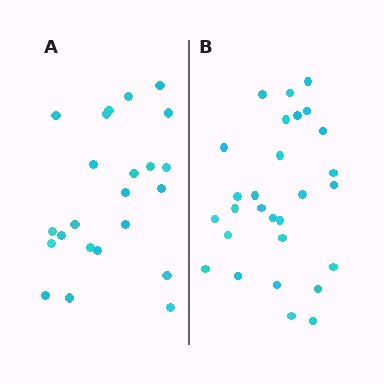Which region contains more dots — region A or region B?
Region B (the right region) has more dots.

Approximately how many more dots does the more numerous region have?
Region B has about 5 more dots than region A.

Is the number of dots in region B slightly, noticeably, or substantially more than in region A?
Region B has only slightly more — the two regions are fairly close. The ratio is roughly 1.2 to 1.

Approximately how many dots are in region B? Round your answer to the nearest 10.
About 30 dots. (The exact count is 28, which rounds to 30.)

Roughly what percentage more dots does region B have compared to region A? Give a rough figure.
About 20% more.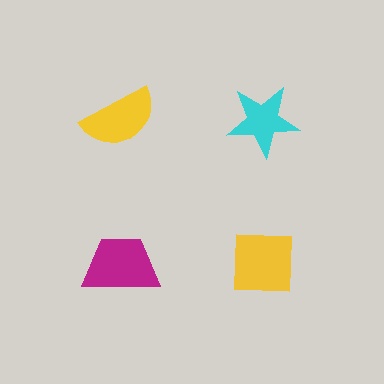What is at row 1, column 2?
A cyan star.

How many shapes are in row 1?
2 shapes.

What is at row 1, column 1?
A yellow semicircle.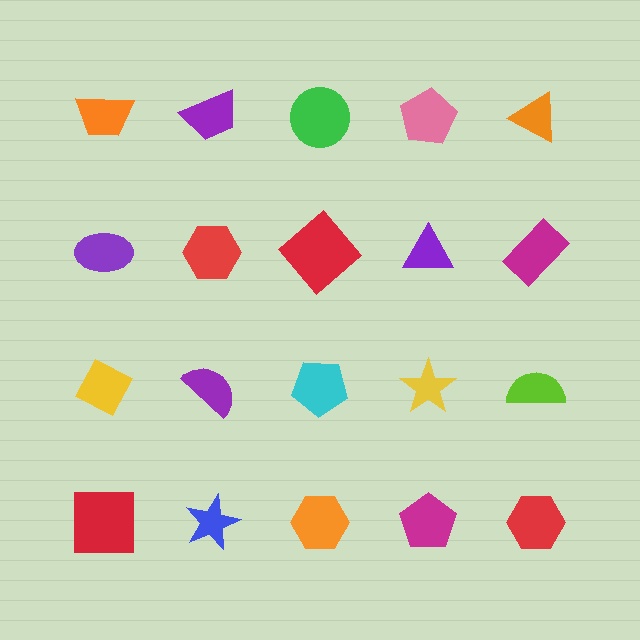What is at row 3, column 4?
A yellow star.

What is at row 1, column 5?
An orange triangle.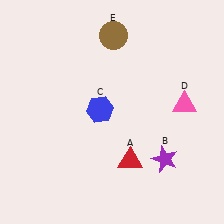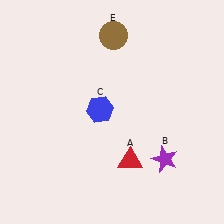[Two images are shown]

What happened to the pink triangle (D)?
The pink triangle (D) was removed in Image 2. It was in the top-right area of Image 1.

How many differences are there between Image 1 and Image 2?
There is 1 difference between the two images.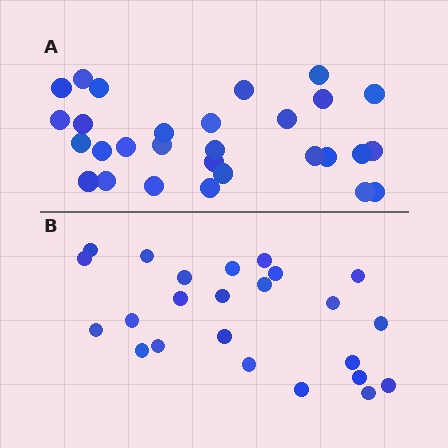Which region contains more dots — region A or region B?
Region A (the top region) has more dots.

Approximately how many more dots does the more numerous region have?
Region A has about 5 more dots than region B.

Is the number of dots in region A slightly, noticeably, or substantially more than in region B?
Region A has only slightly more — the two regions are fairly close. The ratio is roughly 1.2 to 1.